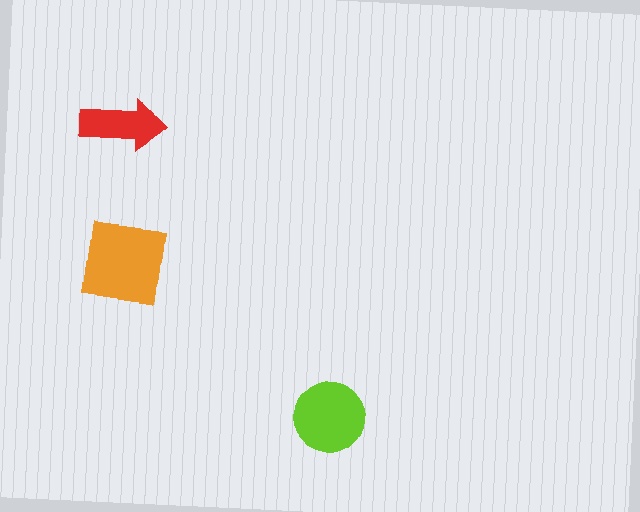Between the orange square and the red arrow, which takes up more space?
The orange square.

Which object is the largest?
The orange square.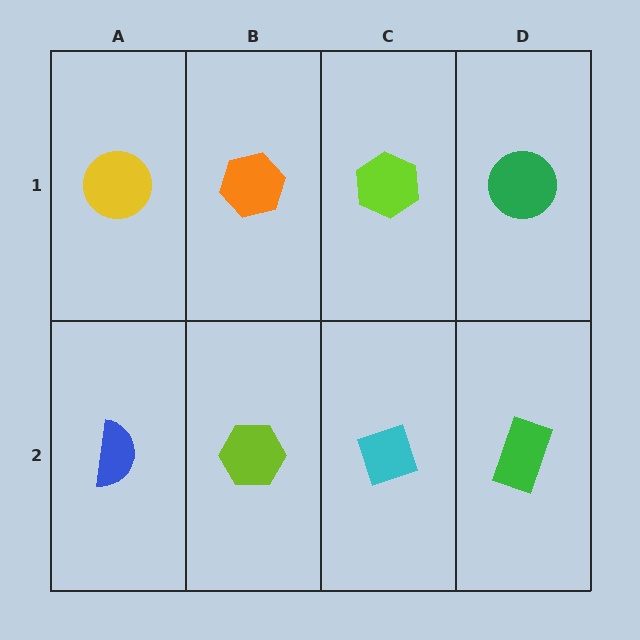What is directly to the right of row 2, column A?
A lime hexagon.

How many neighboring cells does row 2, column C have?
3.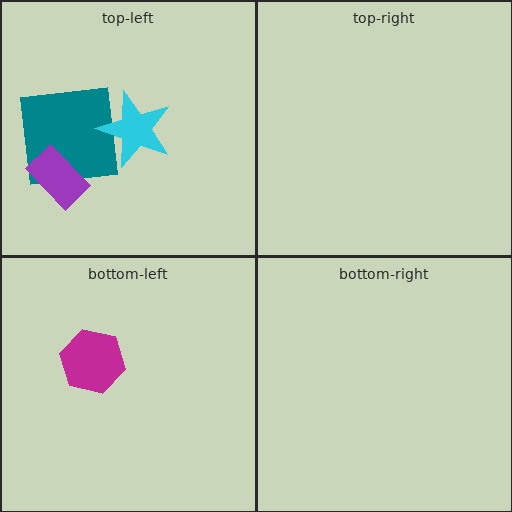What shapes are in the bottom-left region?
The magenta hexagon.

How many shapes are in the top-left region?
3.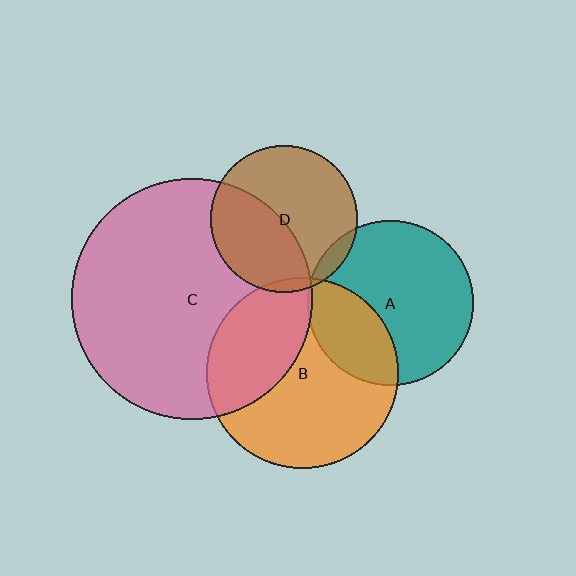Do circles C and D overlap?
Yes.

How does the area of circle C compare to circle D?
Approximately 2.7 times.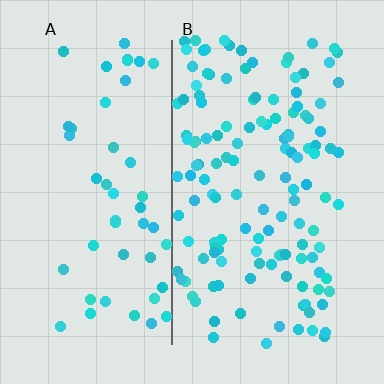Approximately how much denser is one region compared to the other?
Approximately 2.7× — region B over region A.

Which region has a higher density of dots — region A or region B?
B (the right).